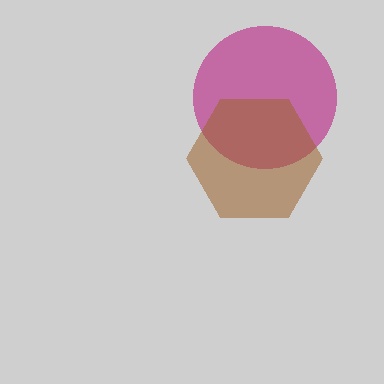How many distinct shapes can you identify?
There are 2 distinct shapes: a magenta circle, a brown hexagon.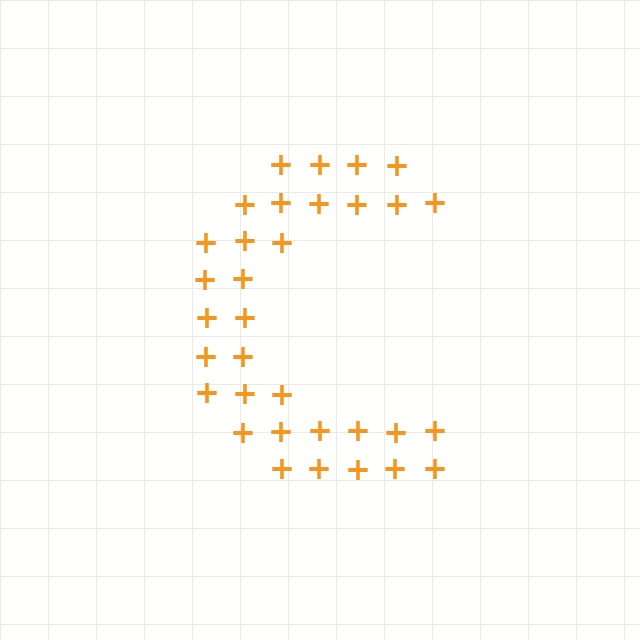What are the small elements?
The small elements are plus signs.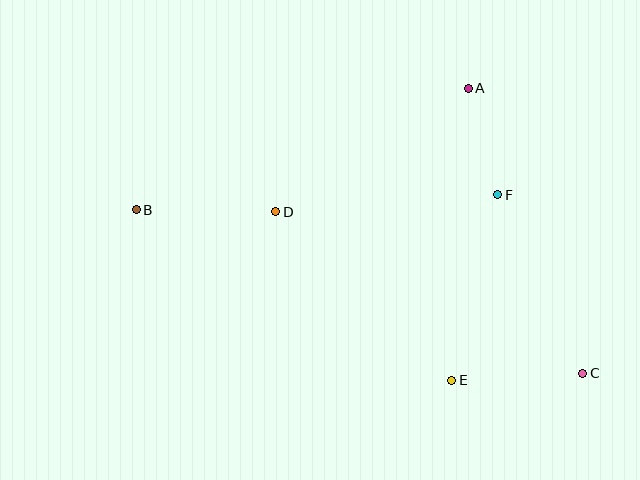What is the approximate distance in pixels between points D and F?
The distance between D and F is approximately 222 pixels.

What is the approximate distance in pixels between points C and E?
The distance between C and E is approximately 131 pixels.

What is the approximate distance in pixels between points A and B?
The distance between A and B is approximately 353 pixels.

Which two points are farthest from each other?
Points B and C are farthest from each other.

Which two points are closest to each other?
Points A and F are closest to each other.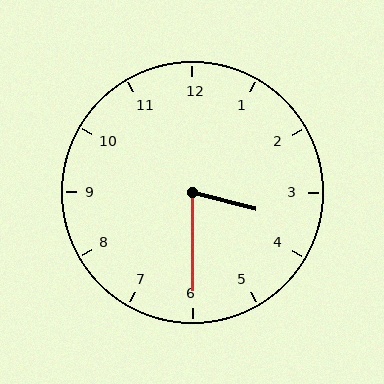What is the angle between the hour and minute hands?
Approximately 75 degrees.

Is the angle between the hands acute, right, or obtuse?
It is acute.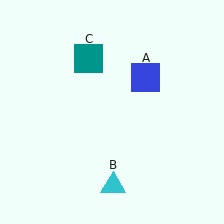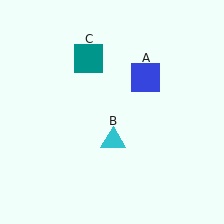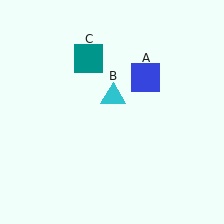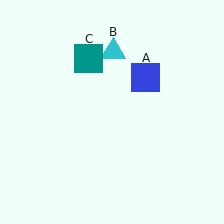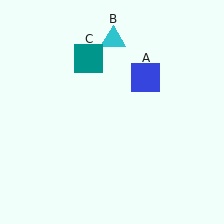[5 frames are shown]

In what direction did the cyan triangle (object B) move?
The cyan triangle (object B) moved up.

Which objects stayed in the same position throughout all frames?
Blue square (object A) and teal square (object C) remained stationary.